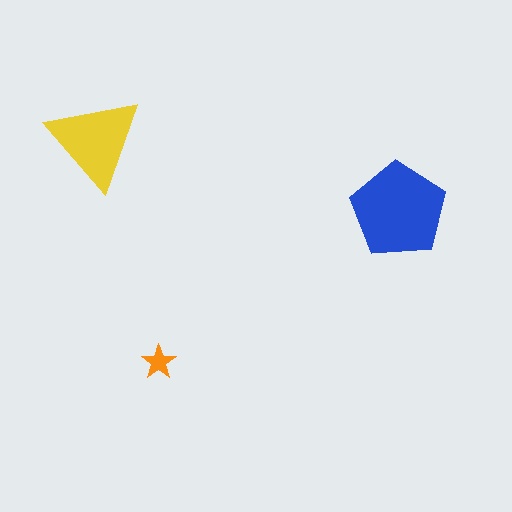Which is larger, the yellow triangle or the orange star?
The yellow triangle.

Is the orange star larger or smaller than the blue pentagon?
Smaller.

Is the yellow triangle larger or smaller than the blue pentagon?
Smaller.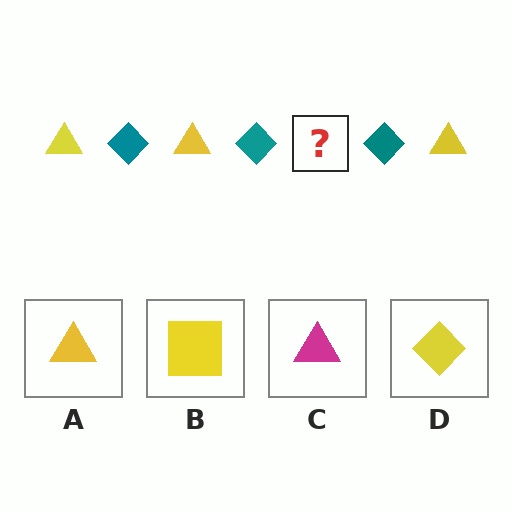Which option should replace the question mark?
Option A.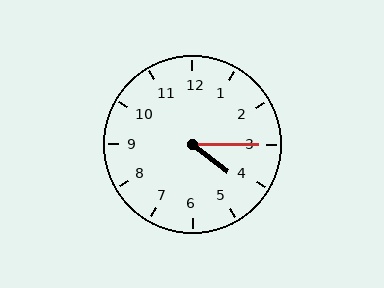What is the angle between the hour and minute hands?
Approximately 38 degrees.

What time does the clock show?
4:15.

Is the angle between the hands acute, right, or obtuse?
It is acute.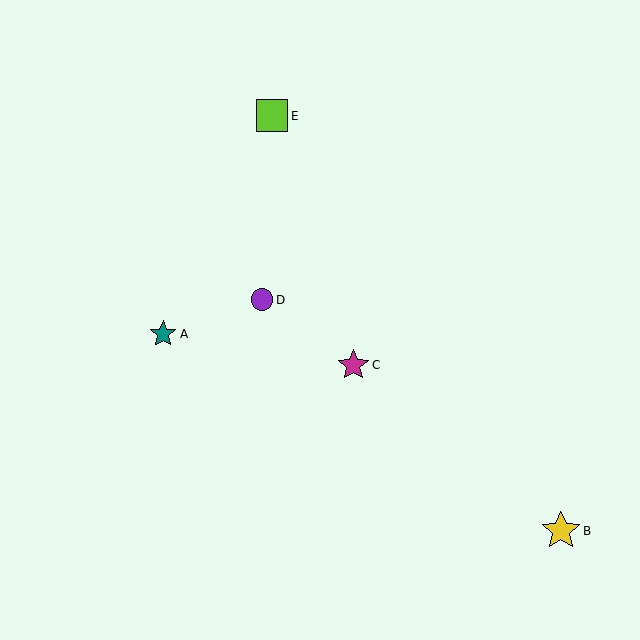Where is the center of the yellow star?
The center of the yellow star is at (561, 531).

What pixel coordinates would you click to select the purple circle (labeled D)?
Click at (262, 300) to select the purple circle D.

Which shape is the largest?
The yellow star (labeled B) is the largest.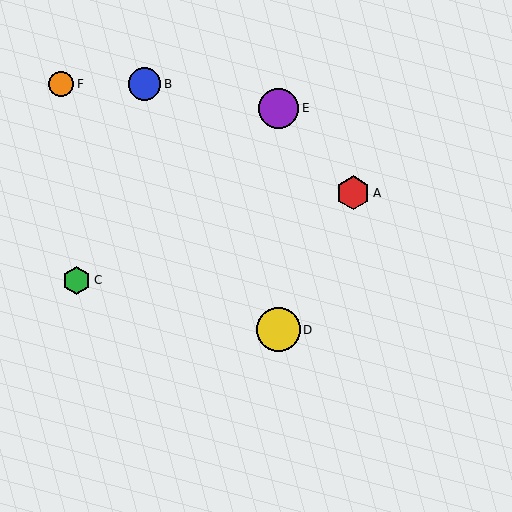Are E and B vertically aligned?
No, E is at x≈278 and B is at x≈144.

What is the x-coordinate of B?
Object B is at x≈144.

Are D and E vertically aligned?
Yes, both are at x≈278.